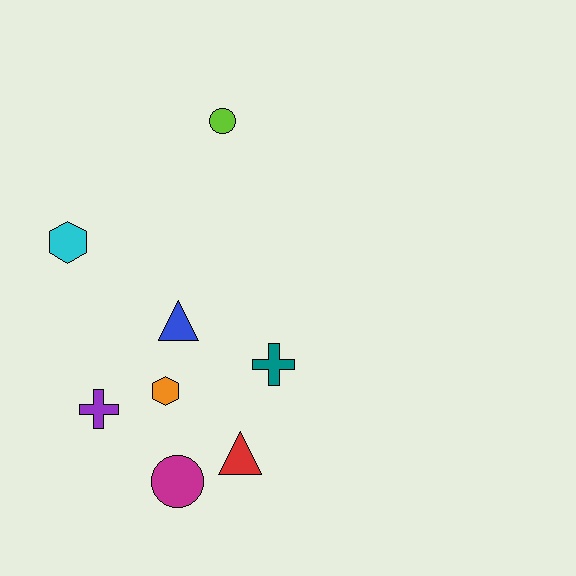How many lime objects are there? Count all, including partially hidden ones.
There is 1 lime object.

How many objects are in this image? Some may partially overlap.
There are 8 objects.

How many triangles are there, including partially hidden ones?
There are 2 triangles.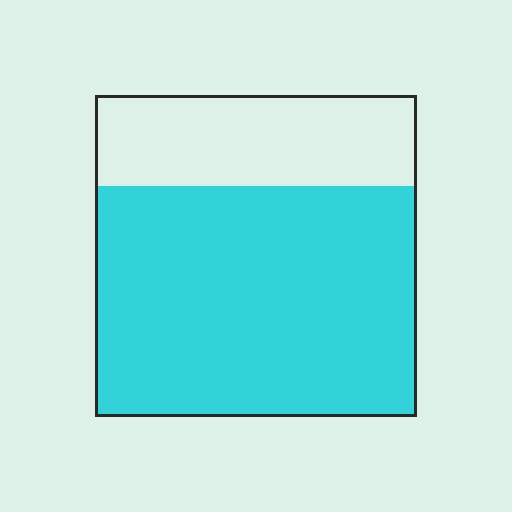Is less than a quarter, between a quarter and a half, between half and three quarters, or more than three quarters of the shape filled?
Between half and three quarters.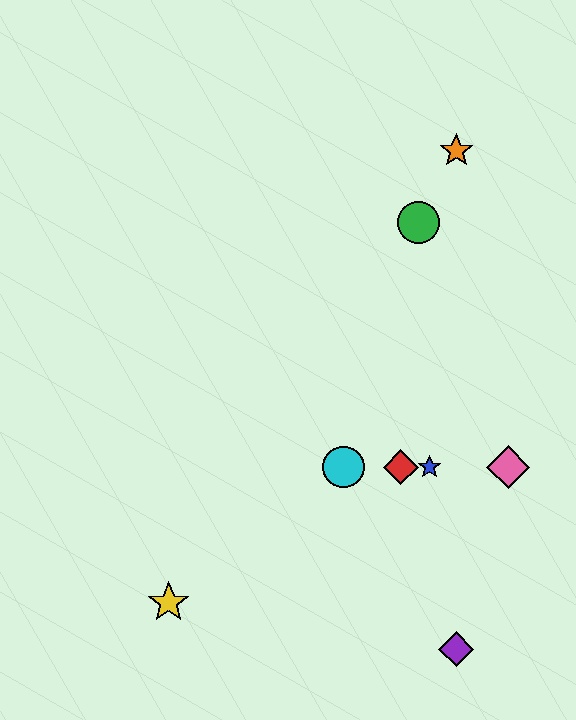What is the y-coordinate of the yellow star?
The yellow star is at y≈603.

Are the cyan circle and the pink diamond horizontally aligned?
Yes, both are at y≈467.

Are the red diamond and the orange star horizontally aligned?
No, the red diamond is at y≈467 and the orange star is at y≈151.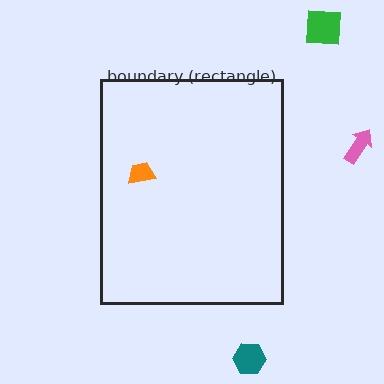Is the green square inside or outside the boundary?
Outside.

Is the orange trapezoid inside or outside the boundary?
Inside.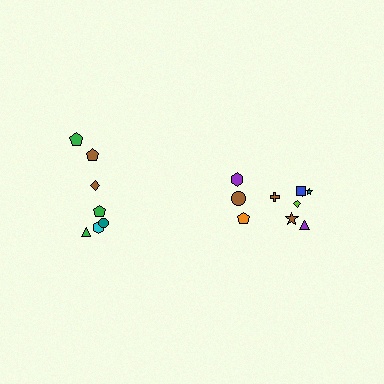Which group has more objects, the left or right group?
The right group.